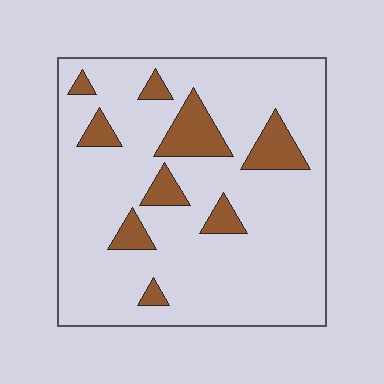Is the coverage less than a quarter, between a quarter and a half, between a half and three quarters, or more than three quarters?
Less than a quarter.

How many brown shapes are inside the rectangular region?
9.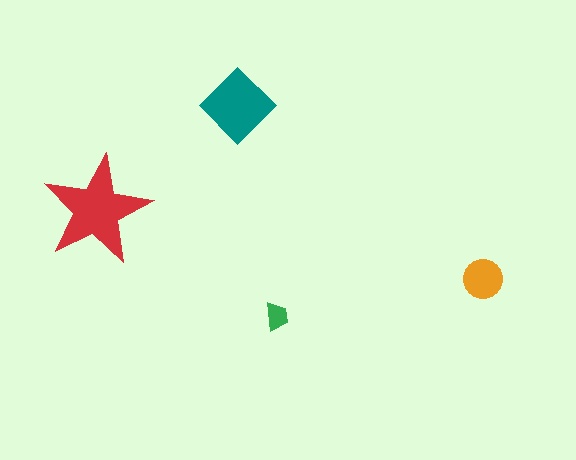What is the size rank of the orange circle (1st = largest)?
3rd.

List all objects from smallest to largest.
The green trapezoid, the orange circle, the teal diamond, the red star.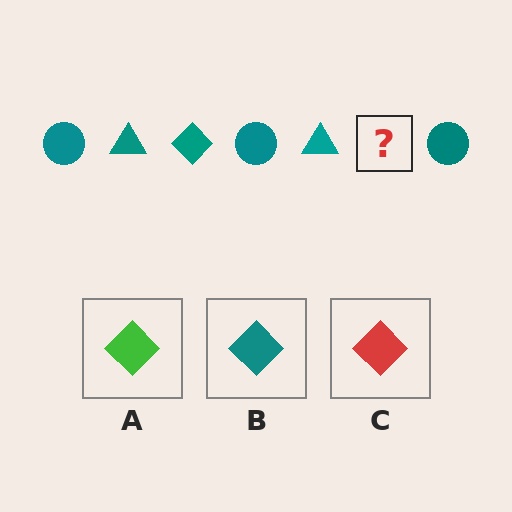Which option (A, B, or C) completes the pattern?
B.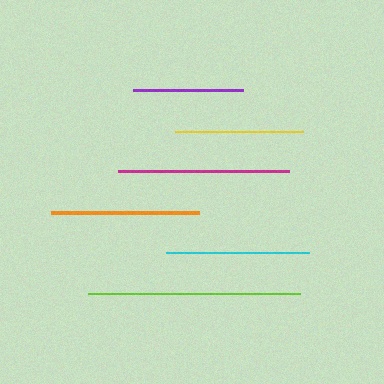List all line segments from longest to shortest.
From longest to shortest: lime, magenta, orange, cyan, yellow, purple.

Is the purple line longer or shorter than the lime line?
The lime line is longer than the purple line.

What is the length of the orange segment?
The orange segment is approximately 148 pixels long.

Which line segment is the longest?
The lime line is the longest at approximately 213 pixels.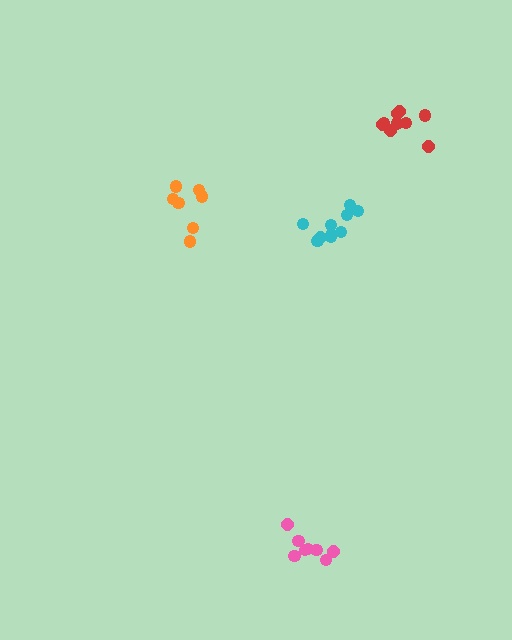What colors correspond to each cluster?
The clusters are colored: cyan, pink, orange, red.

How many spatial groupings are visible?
There are 4 spatial groupings.